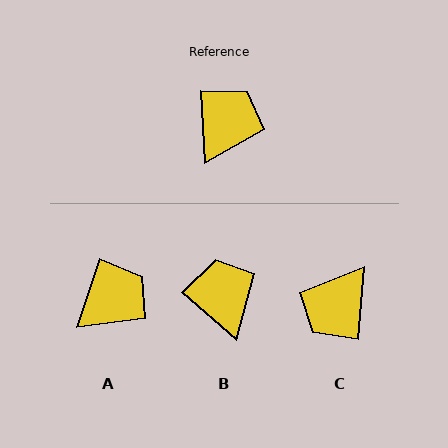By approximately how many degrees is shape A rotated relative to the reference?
Approximately 21 degrees clockwise.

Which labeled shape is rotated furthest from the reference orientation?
C, about 173 degrees away.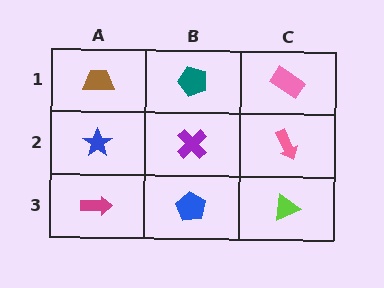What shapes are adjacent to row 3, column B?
A purple cross (row 2, column B), a magenta arrow (row 3, column A), a lime triangle (row 3, column C).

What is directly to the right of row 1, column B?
A pink rectangle.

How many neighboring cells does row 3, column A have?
2.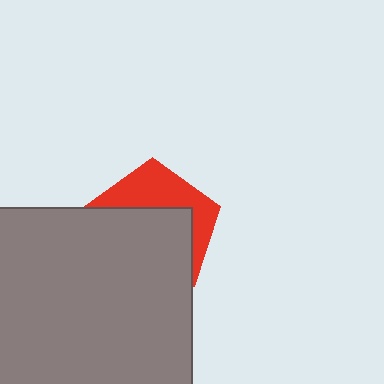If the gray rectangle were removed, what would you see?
You would see the complete red pentagon.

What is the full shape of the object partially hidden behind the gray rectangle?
The partially hidden object is a red pentagon.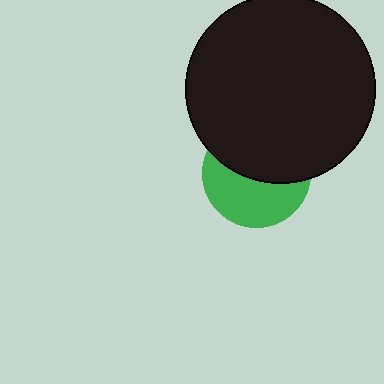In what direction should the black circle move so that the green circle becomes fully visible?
The black circle should move up. That is the shortest direction to clear the overlap and leave the green circle fully visible.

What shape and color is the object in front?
The object in front is a black circle.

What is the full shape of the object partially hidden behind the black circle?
The partially hidden object is a green circle.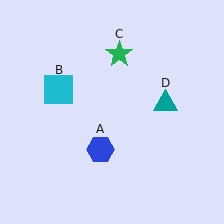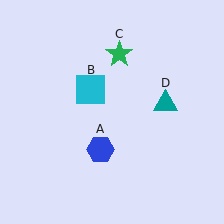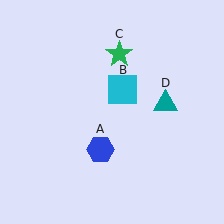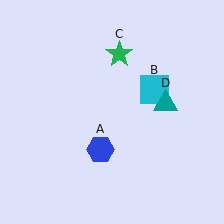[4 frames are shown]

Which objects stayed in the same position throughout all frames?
Blue hexagon (object A) and green star (object C) and teal triangle (object D) remained stationary.